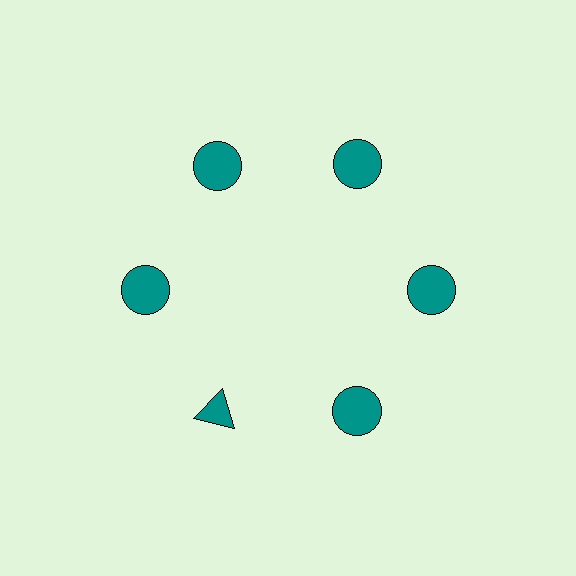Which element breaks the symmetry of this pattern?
The teal triangle at roughly the 7 o'clock position breaks the symmetry. All other shapes are teal circles.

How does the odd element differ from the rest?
It has a different shape: triangle instead of circle.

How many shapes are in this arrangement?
There are 6 shapes arranged in a ring pattern.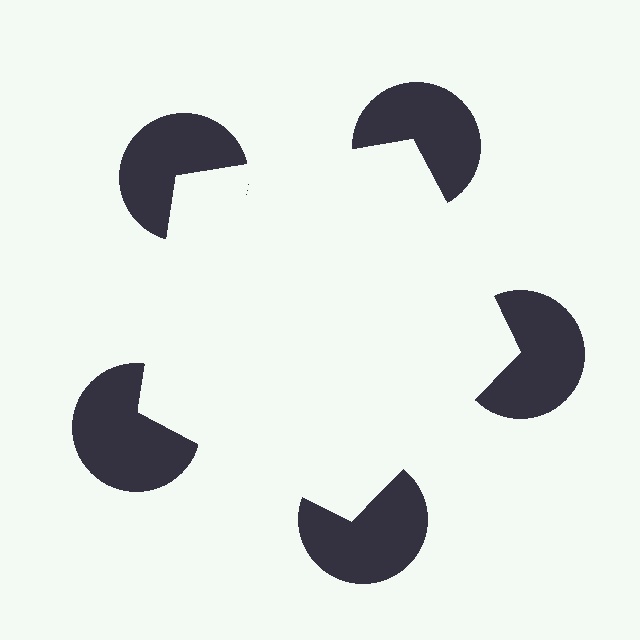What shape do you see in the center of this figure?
An illusory pentagon — its edges are inferred from the aligned wedge cuts in the pac-man discs, not physically drawn.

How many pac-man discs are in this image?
There are 5 — one at each vertex of the illusory pentagon.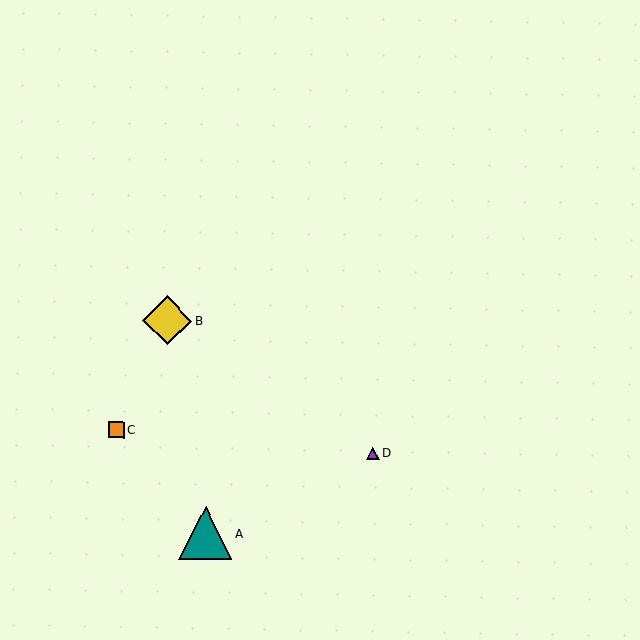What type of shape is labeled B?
Shape B is a yellow diamond.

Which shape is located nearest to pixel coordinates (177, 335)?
The yellow diamond (labeled B) at (167, 321) is nearest to that location.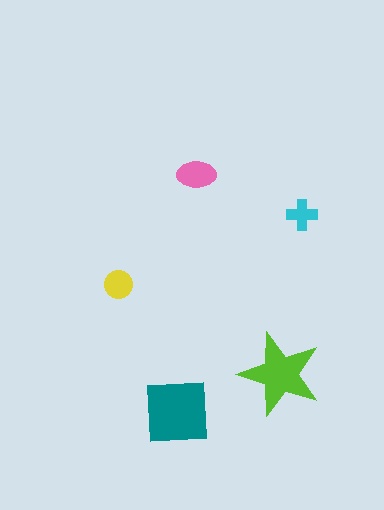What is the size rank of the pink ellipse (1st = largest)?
3rd.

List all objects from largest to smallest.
The teal square, the lime star, the pink ellipse, the yellow circle, the cyan cross.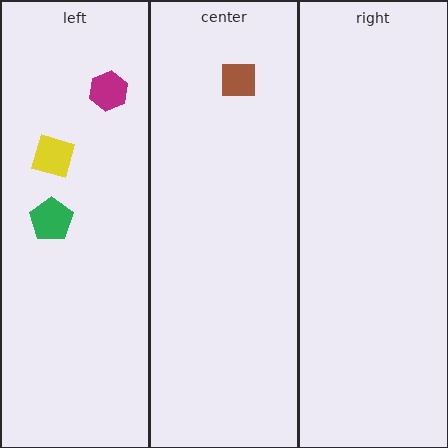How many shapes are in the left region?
3.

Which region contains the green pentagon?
The left region.